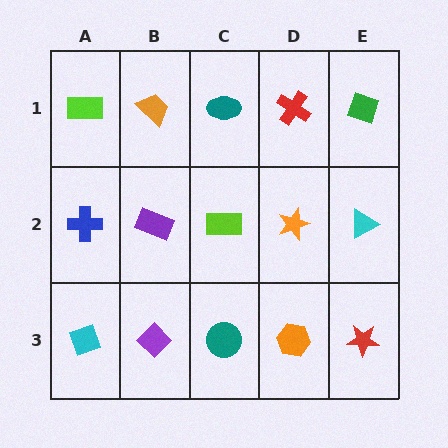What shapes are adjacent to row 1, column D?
An orange star (row 2, column D), a teal ellipse (row 1, column C), a green diamond (row 1, column E).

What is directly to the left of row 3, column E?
An orange hexagon.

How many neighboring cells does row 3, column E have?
2.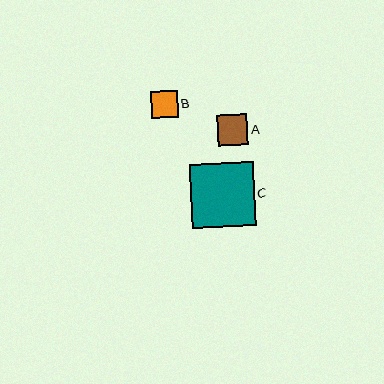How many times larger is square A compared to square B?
Square A is approximately 1.1 times the size of square B.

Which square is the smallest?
Square B is the smallest with a size of approximately 27 pixels.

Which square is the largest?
Square C is the largest with a size of approximately 64 pixels.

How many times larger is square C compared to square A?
Square C is approximately 2.1 times the size of square A.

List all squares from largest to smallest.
From largest to smallest: C, A, B.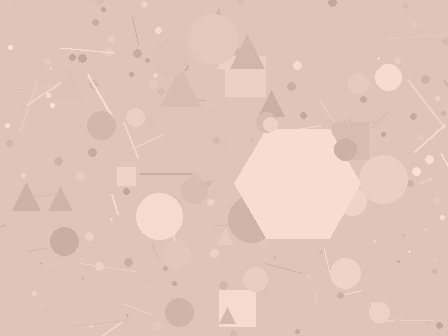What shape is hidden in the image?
A hexagon is hidden in the image.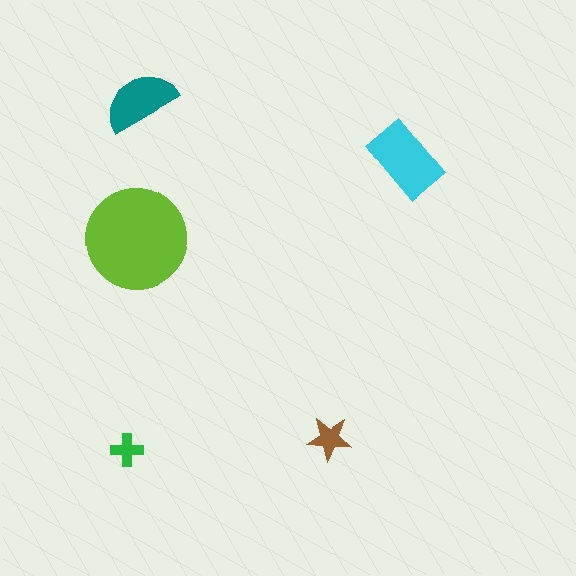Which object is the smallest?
The green cross.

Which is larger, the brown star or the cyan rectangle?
The cyan rectangle.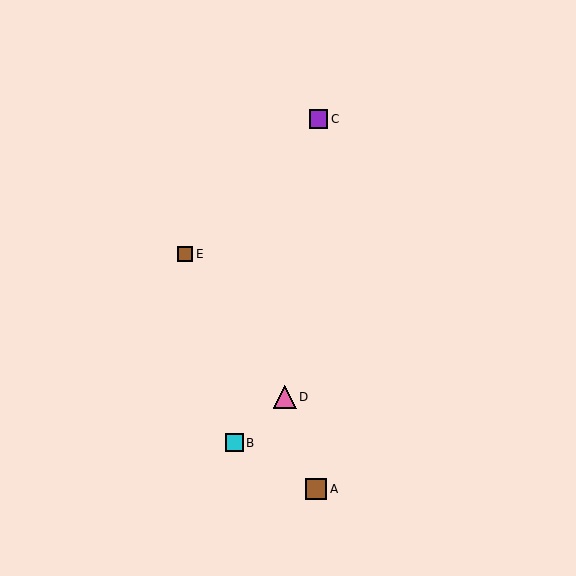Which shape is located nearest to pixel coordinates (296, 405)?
The pink triangle (labeled D) at (285, 397) is nearest to that location.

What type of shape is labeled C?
Shape C is a purple square.